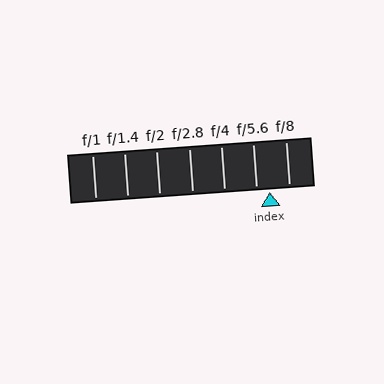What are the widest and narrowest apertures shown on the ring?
The widest aperture shown is f/1 and the narrowest is f/8.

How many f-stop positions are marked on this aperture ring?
There are 7 f-stop positions marked.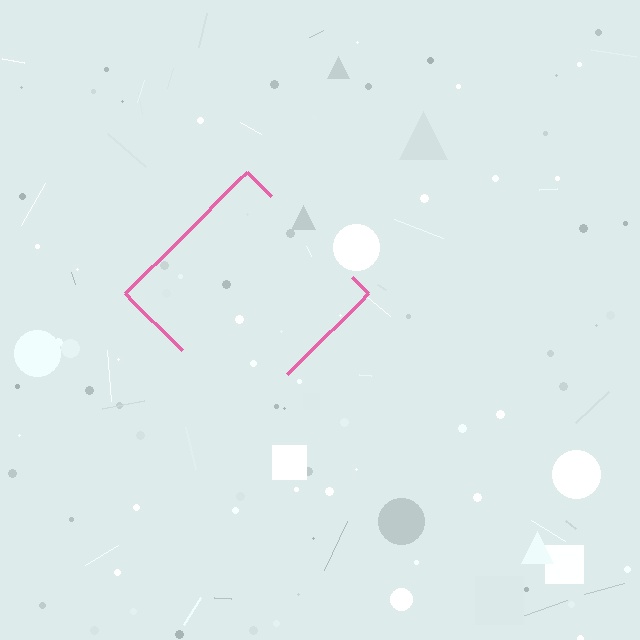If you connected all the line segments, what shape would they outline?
They would outline a diamond.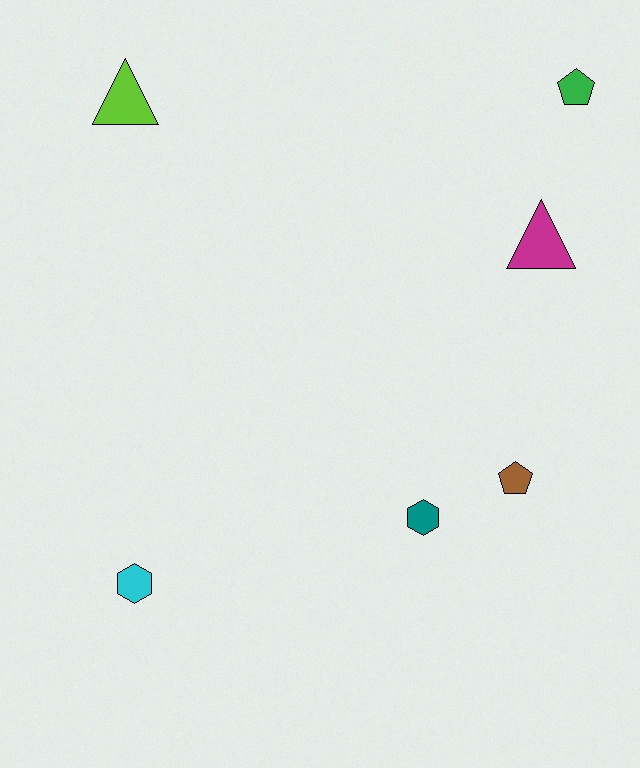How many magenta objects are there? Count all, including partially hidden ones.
There is 1 magenta object.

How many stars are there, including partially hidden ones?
There are no stars.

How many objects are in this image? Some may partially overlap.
There are 6 objects.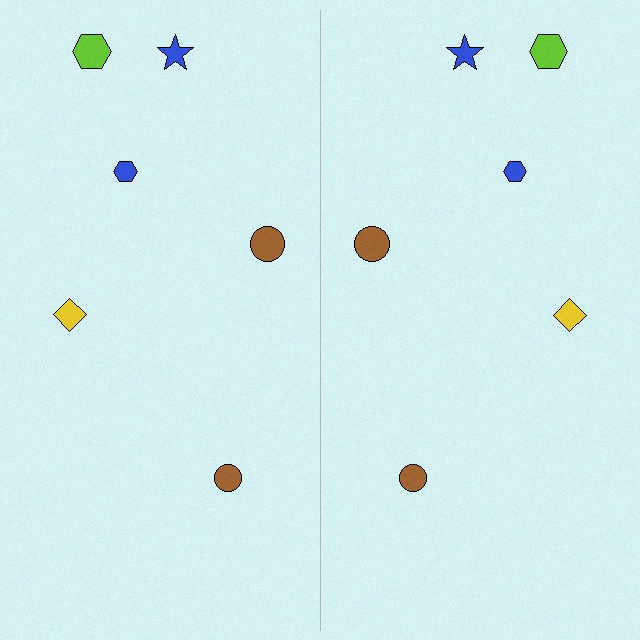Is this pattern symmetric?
Yes, this pattern has bilateral (reflection) symmetry.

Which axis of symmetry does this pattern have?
The pattern has a vertical axis of symmetry running through the center of the image.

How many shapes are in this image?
There are 12 shapes in this image.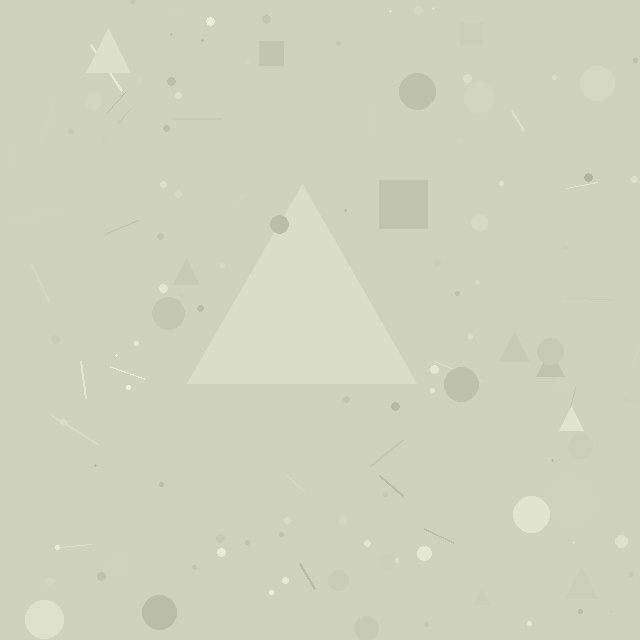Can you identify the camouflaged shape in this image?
The camouflaged shape is a triangle.